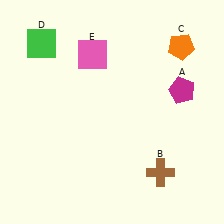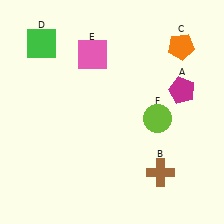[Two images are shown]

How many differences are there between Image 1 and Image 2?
There is 1 difference between the two images.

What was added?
A lime circle (F) was added in Image 2.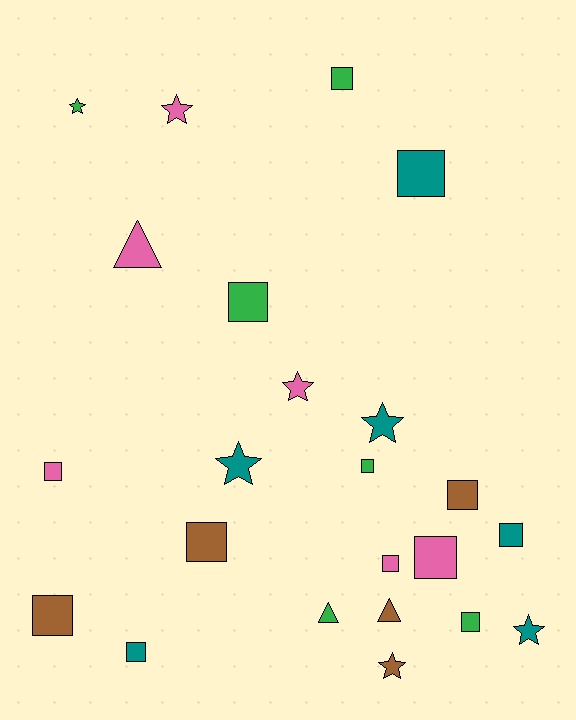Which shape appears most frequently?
Square, with 13 objects.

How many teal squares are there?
There are 3 teal squares.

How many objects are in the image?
There are 23 objects.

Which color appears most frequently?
Teal, with 6 objects.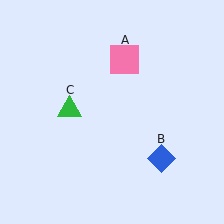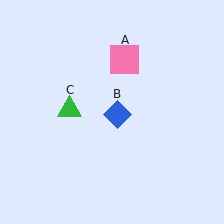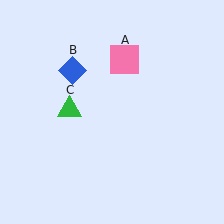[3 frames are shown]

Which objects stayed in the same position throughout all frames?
Pink square (object A) and green triangle (object C) remained stationary.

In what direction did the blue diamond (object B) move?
The blue diamond (object B) moved up and to the left.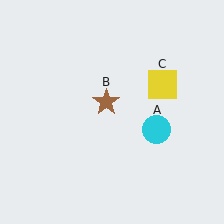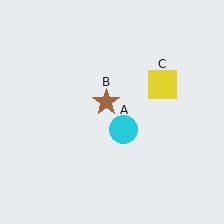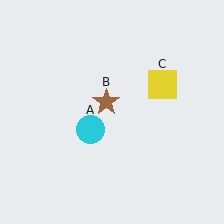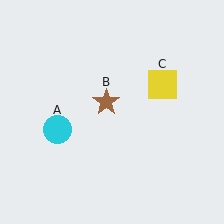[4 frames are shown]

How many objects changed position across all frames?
1 object changed position: cyan circle (object A).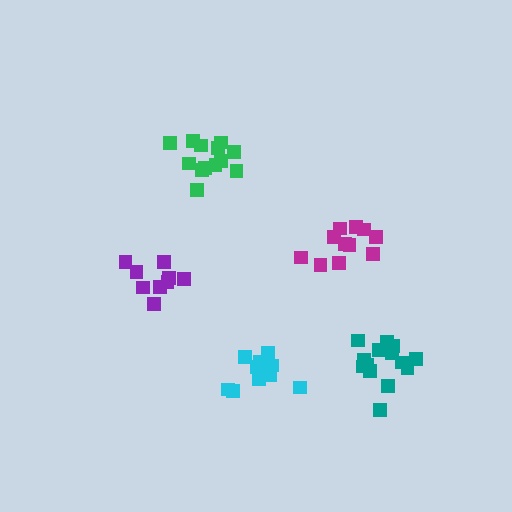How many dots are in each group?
Group 1: 11 dots, Group 2: 12 dots, Group 3: 13 dots, Group 4: 14 dots, Group 5: 9 dots (59 total).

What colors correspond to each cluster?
The clusters are colored: magenta, cyan, green, teal, purple.